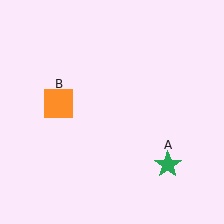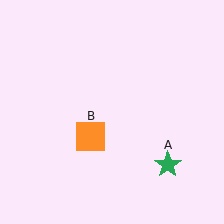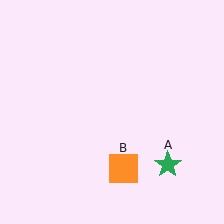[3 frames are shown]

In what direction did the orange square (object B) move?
The orange square (object B) moved down and to the right.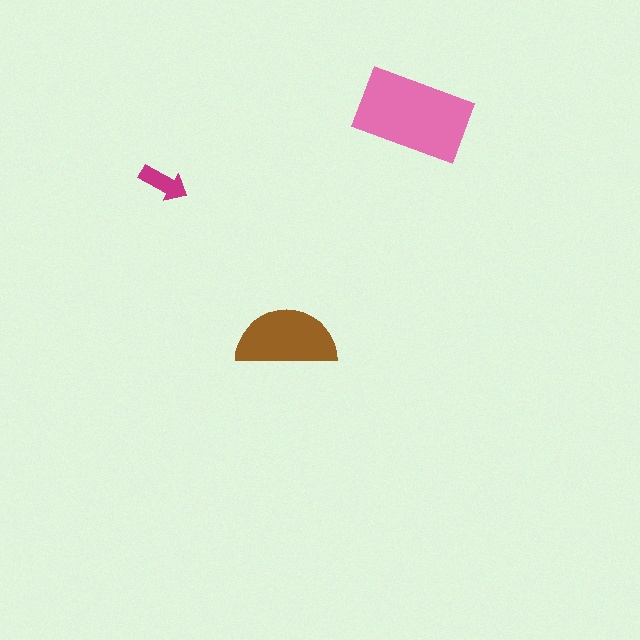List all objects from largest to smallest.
The pink rectangle, the brown semicircle, the magenta arrow.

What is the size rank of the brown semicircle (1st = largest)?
2nd.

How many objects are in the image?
There are 3 objects in the image.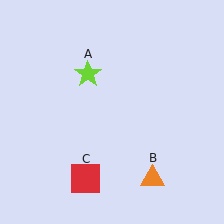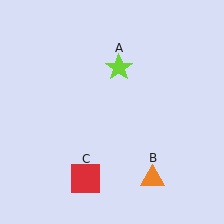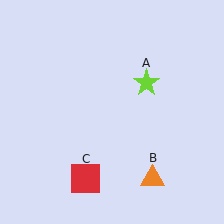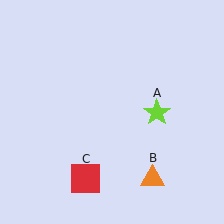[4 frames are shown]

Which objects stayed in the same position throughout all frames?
Orange triangle (object B) and red square (object C) remained stationary.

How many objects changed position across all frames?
1 object changed position: lime star (object A).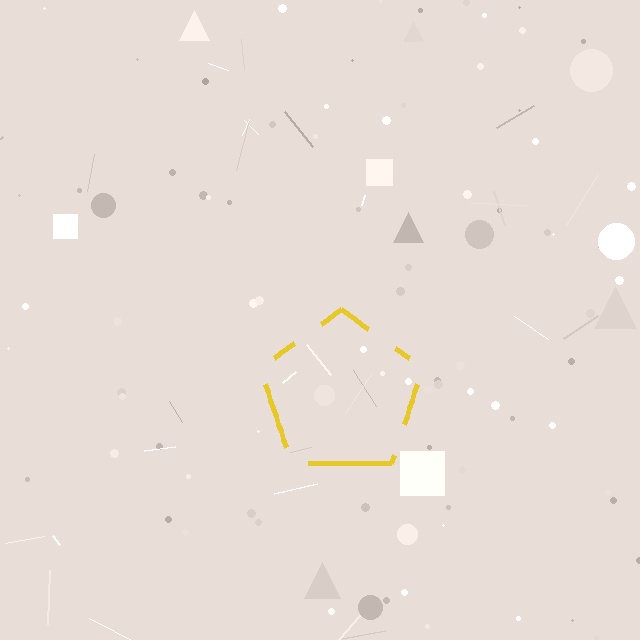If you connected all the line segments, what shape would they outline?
They would outline a pentagon.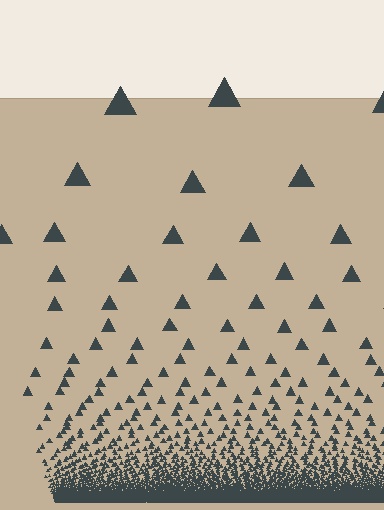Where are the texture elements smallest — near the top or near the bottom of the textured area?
Near the bottom.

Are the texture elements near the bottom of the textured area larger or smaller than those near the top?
Smaller. The gradient is inverted — elements near the bottom are smaller and denser.